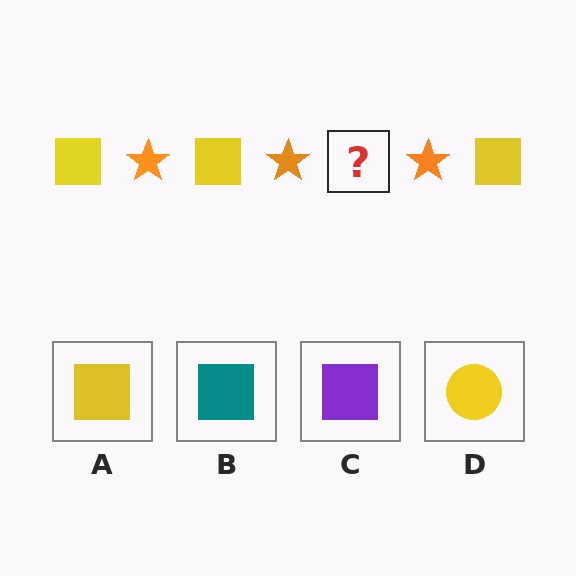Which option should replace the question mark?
Option A.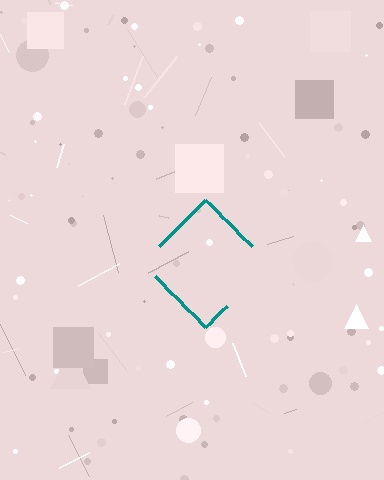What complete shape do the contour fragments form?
The contour fragments form a diamond.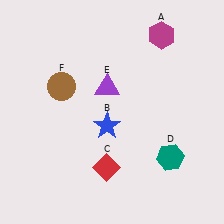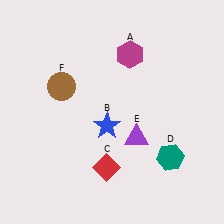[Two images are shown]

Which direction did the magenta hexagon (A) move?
The magenta hexagon (A) moved left.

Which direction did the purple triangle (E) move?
The purple triangle (E) moved down.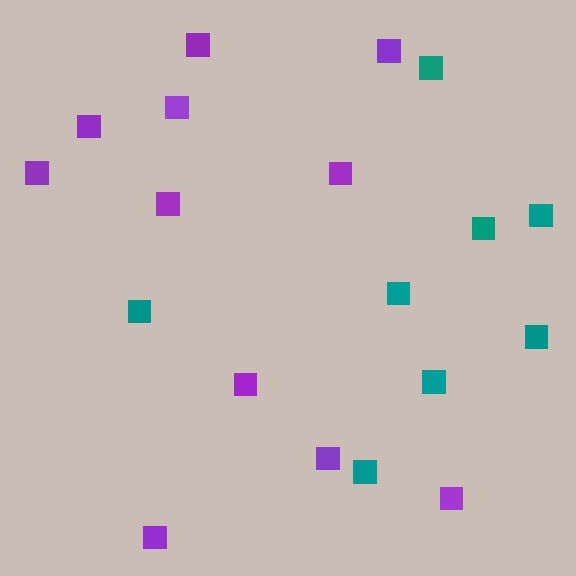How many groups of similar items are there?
There are 2 groups: one group of teal squares (8) and one group of purple squares (11).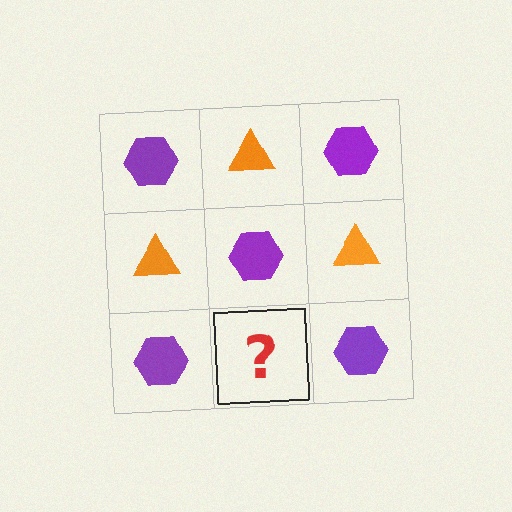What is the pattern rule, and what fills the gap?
The rule is that it alternates purple hexagon and orange triangle in a checkerboard pattern. The gap should be filled with an orange triangle.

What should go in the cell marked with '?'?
The missing cell should contain an orange triangle.